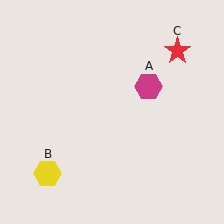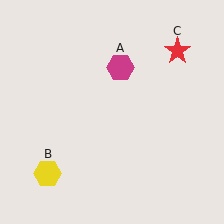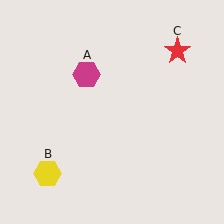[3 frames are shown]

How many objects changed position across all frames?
1 object changed position: magenta hexagon (object A).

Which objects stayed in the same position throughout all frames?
Yellow hexagon (object B) and red star (object C) remained stationary.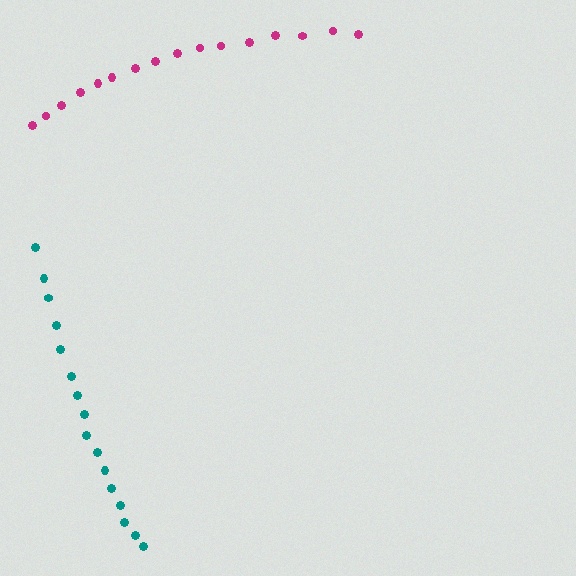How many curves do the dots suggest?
There are 2 distinct paths.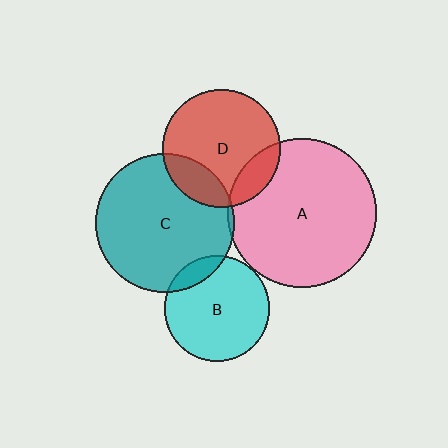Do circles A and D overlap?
Yes.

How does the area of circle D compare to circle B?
Approximately 1.3 times.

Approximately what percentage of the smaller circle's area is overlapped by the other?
Approximately 15%.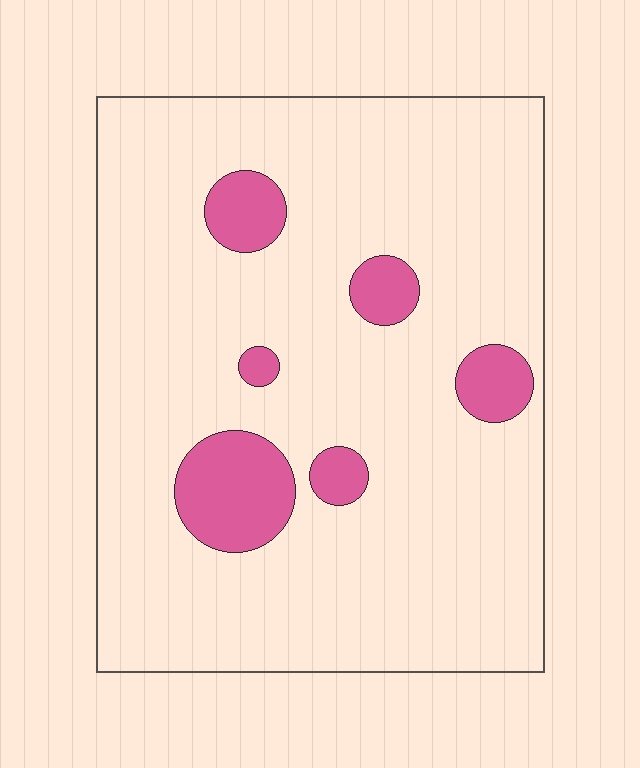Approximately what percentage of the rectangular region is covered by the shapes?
Approximately 10%.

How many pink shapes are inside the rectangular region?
6.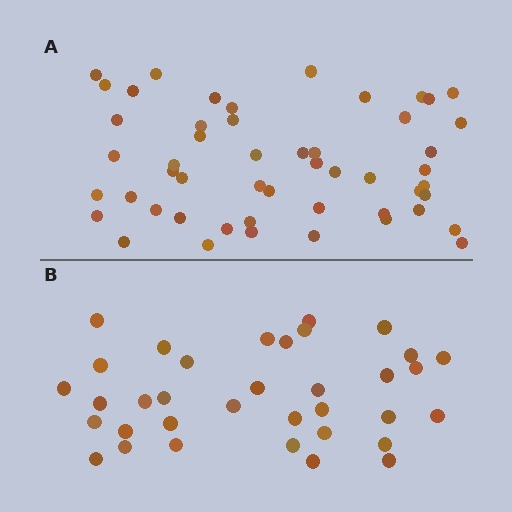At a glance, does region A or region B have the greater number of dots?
Region A (the top region) has more dots.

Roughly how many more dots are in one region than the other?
Region A has approximately 15 more dots than region B.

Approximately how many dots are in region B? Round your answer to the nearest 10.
About 40 dots. (The exact count is 35, which rounds to 40.)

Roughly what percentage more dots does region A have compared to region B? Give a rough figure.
About 45% more.